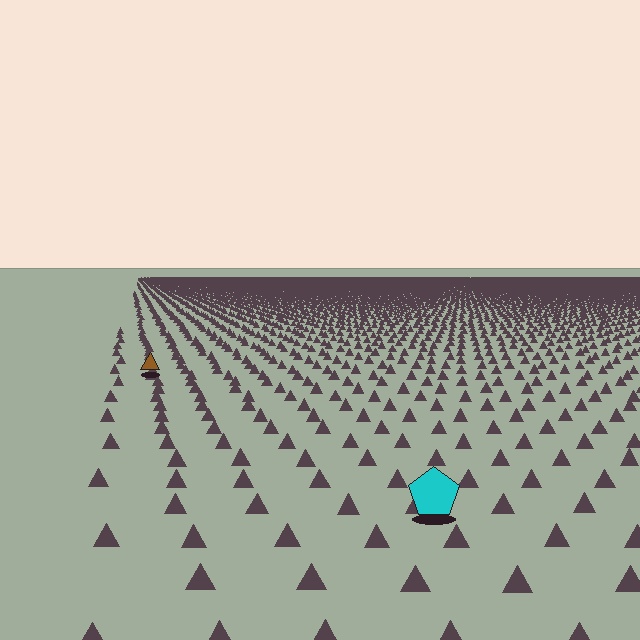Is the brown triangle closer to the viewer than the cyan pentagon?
No. The cyan pentagon is closer — you can tell from the texture gradient: the ground texture is coarser near it.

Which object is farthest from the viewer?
The brown triangle is farthest from the viewer. It appears smaller and the ground texture around it is denser.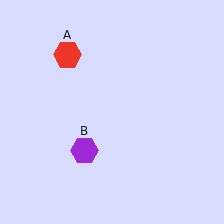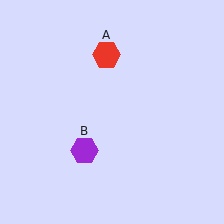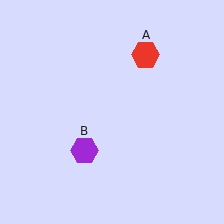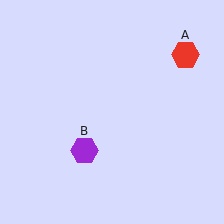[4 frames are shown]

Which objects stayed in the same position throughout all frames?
Purple hexagon (object B) remained stationary.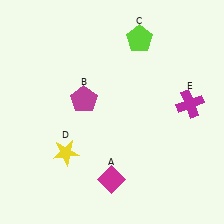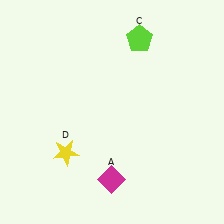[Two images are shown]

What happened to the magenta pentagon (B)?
The magenta pentagon (B) was removed in Image 2. It was in the top-left area of Image 1.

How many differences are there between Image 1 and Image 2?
There are 2 differences between the two images.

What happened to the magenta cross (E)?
The magenta cross (E) was removed in Image 2. It was in the top-right area of Image 1.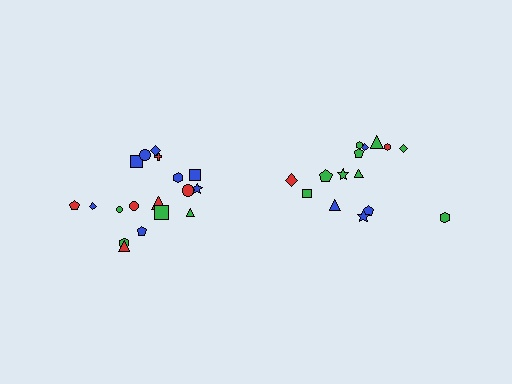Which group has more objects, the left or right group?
The left group.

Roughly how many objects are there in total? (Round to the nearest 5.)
Roughly 35 objects in total.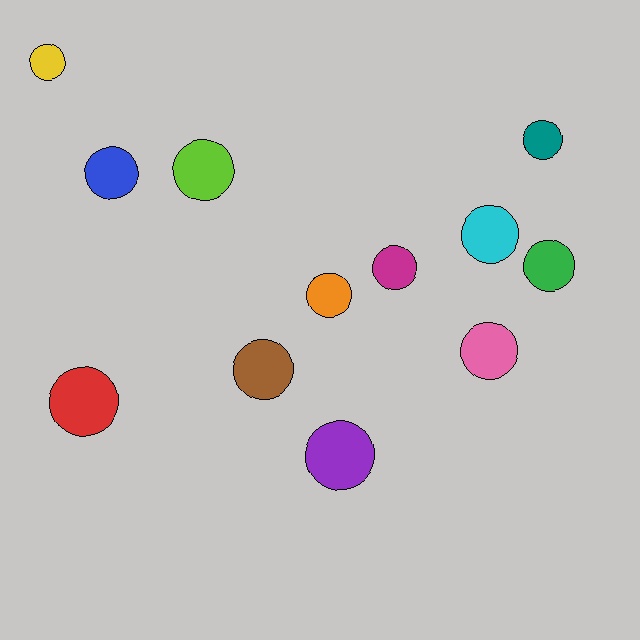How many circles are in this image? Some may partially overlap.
There are 12 circles.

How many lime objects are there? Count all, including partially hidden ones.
There is 1 lime object.